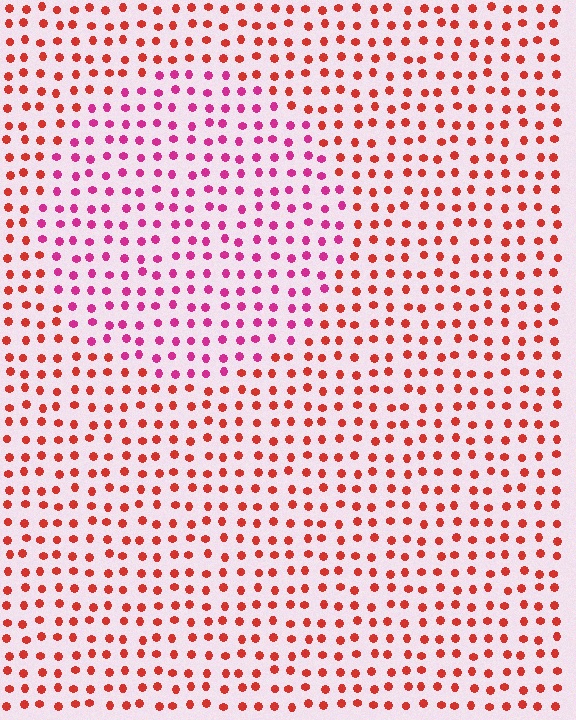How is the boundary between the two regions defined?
The boundary is defined purely by a slight shift in hue (about 40 degrees). Spacing, size, and orientation are identical on both sides.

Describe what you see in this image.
The image is filled with small red elements in a uniform arrangement. A circle-shaped region is visible where the elements are tinted to a slightly different hue, forming a subtle color boundary.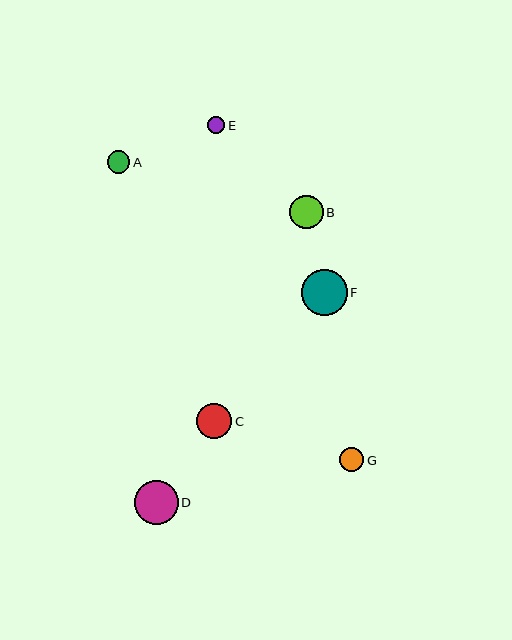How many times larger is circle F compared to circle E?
Circle F is approximately 2.6 times the size of circle E.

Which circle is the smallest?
Circle E is the smallest with a size of approximately 17 pixels.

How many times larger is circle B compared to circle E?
Circle B is approximately 1.9 times the size of circle E.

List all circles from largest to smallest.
From largest to smallest: F, D, C, B, G, A, E.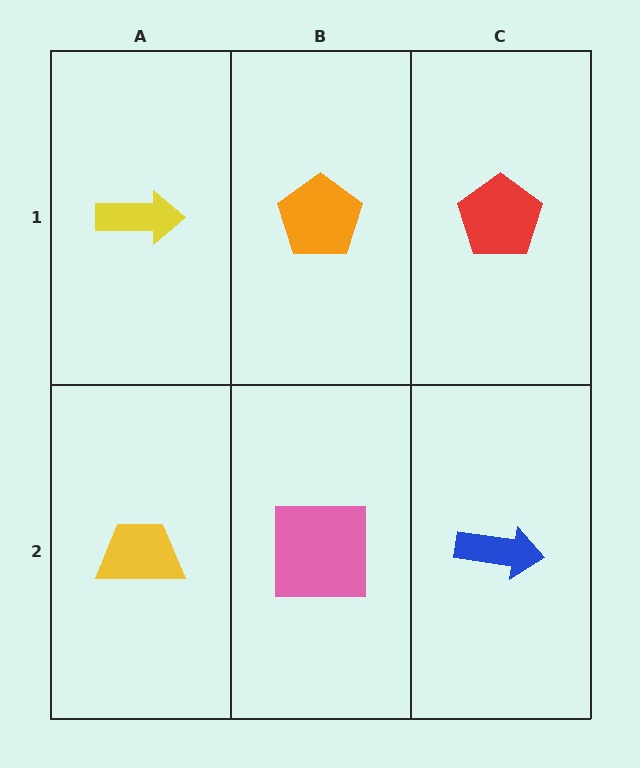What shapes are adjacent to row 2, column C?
A red pentagon (row 1, column C), a pink square (row 2, column B).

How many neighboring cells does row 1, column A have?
2.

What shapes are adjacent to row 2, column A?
A yellow arrow (row 1, column A), a pink square (row 2, column B).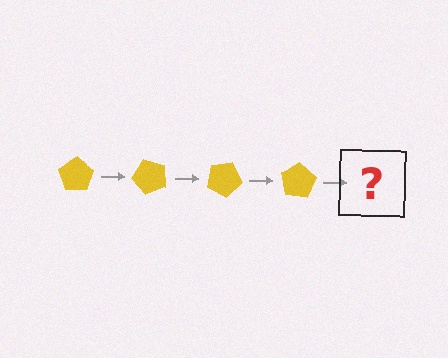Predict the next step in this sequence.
The next step is a yellow pentagon rotated 200 degrees.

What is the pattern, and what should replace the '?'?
The pattern is that the pentagon rotates 50 degrees each step. The '?' should be a yellow pentagon rotated 200 degrees.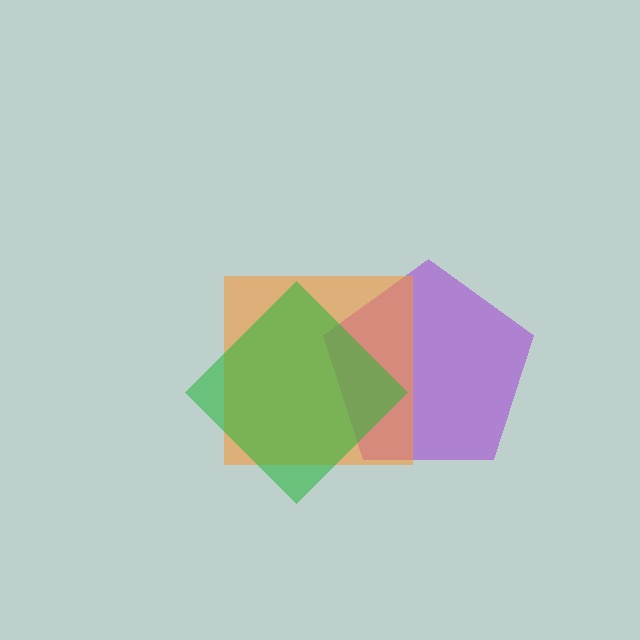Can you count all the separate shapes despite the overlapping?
Yes, there are 3 separate shapes.